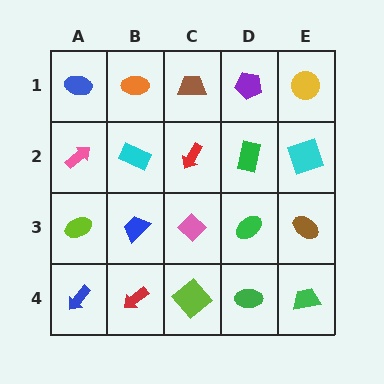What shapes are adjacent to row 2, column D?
A purple pentagon (row 1, column D), a green ellipse (row 3, column D), a red arrow (row 2, column C), a cyan square (row 2, column E).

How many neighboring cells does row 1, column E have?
2.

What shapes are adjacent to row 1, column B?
A cyan rectangle (row 2, column B), a blue ellipse (row 1, column A), a brown trapezoid (row 1, column C).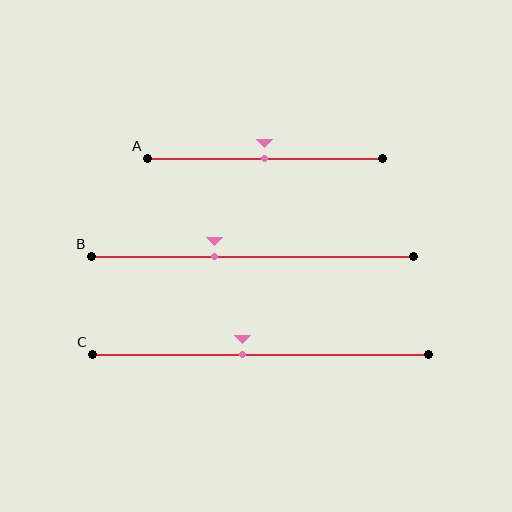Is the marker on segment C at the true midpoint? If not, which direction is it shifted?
No, the marker on segment C is shifted to the left by about 5% of the segment length.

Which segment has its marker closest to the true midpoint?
Segment A has its marker closest to the true midpoint.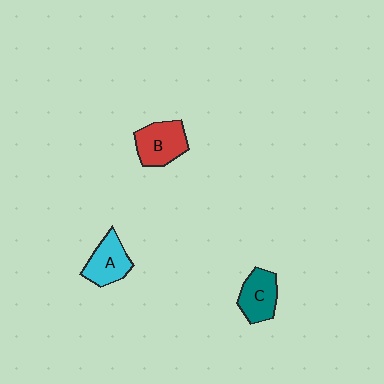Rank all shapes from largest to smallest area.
From largest to smallest: B (red), A (cyan), C (teal).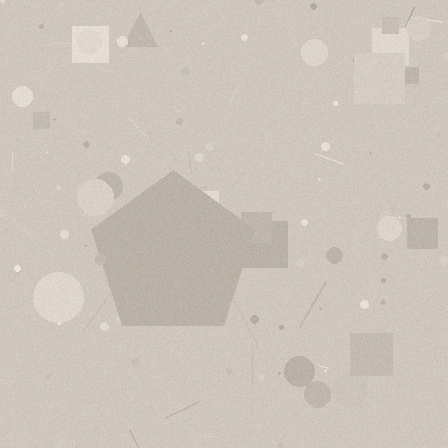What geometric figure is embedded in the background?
A pentagon is embedded in the background.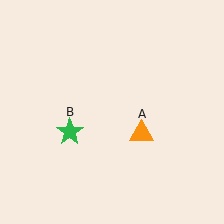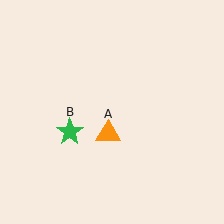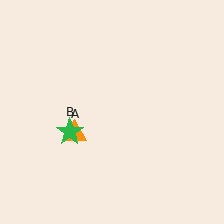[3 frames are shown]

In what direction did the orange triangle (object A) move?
The orange triangle (object A) moved left.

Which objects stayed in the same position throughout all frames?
Green star (object B) remained stationary.